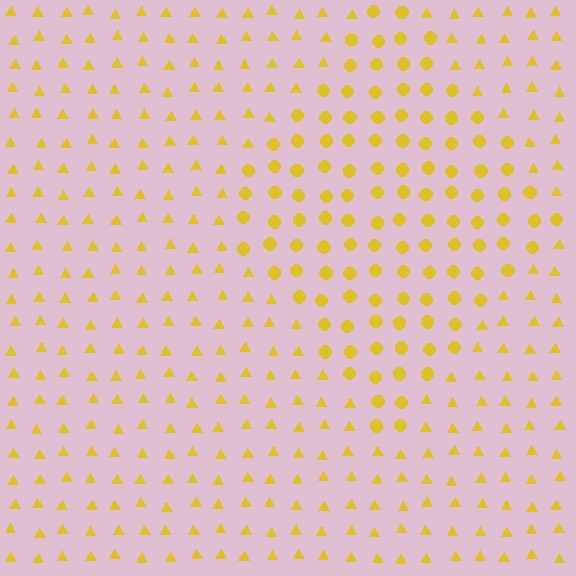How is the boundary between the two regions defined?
The boundary is defined by a change in element shape: circles inside vs. triangles outside. All elements share the same color and spacing.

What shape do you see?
I see a diamond.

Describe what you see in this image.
The image is filled with small yellow elements arranged in a uniform grid. A diamond-shaped region contains circles, while the surrounding area contains triangles. The boundary is defined purely by the change in element shape.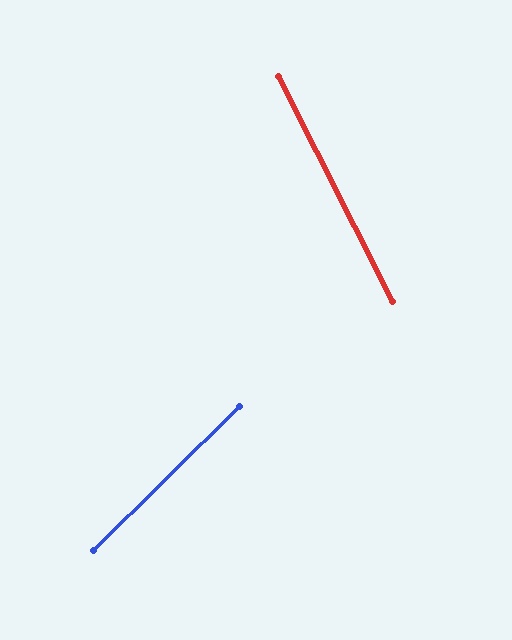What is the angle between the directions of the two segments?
Approximately 72 degrees.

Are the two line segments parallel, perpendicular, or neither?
Neither parallel nor perpendicular — they differ by about 72°.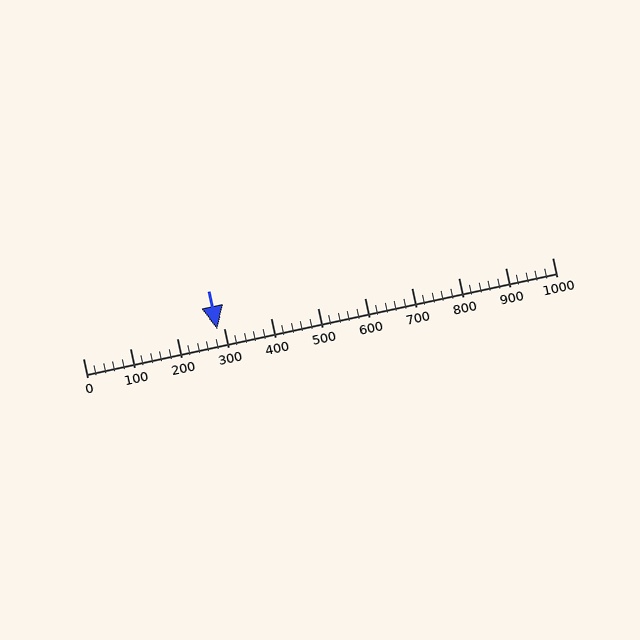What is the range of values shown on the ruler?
The ruler shows values from 0 to 1000.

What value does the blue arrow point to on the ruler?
The blue arrow points to approximately 287.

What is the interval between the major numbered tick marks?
The major tick marks are spaced 100 units apart.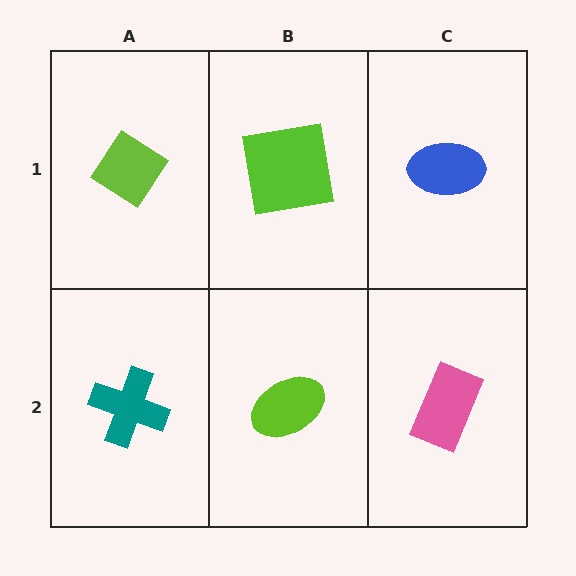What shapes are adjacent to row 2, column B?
A lime square (row 1, column B), a teal cross (row 2, column A), a pink rectangle (row 2, column C).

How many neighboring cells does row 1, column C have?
2.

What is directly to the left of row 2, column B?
A teal cross.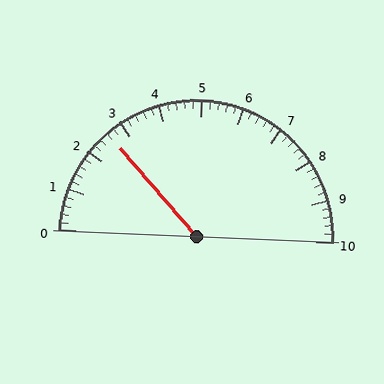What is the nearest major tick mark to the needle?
The nearest major tick mark is 3.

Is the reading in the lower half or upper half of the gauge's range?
The reading is in the lower half of the range (0 to 10).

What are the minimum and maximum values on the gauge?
The gauge ranges from 0 to 10.